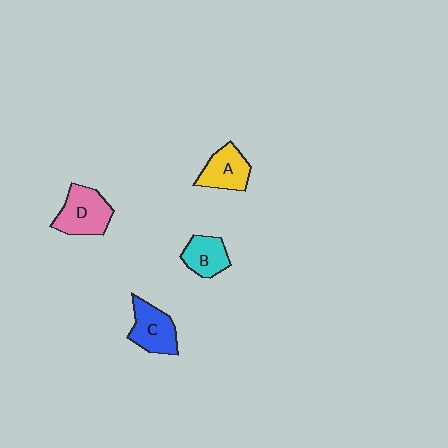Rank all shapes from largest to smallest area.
From largest to smallest: D (pink), C (blue), A (yellow), B (cyan).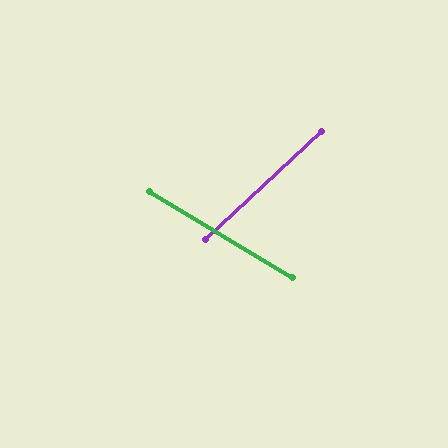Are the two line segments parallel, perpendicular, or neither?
Neither parallel nor perpendicular — they differ by about 74°.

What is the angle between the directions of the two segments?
Approximately 74 degrees.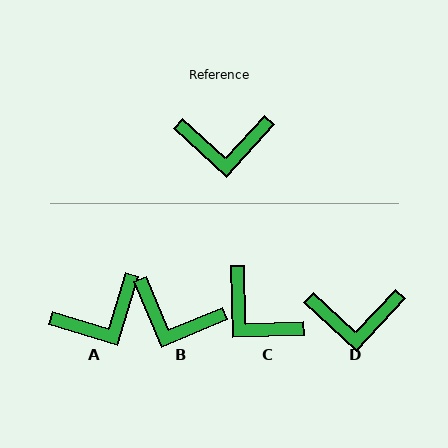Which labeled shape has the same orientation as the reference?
D.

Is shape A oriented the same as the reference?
No, it is off by about 25 degrees.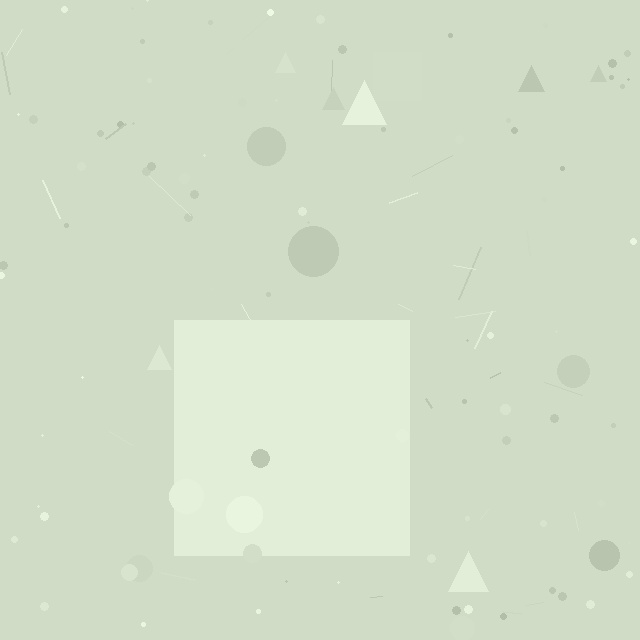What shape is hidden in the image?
A square is hidden in the image.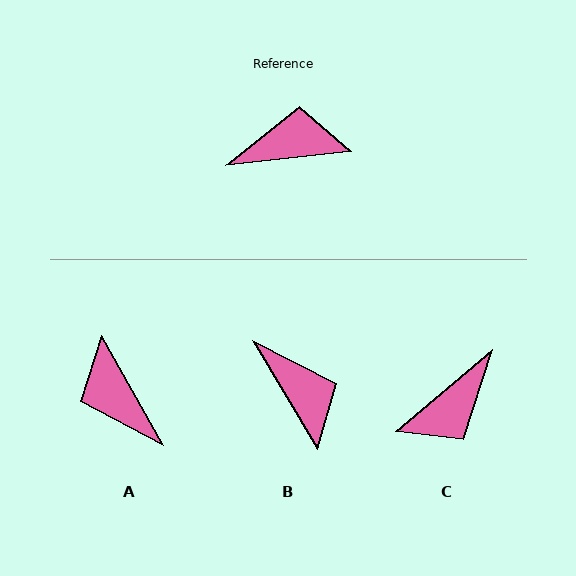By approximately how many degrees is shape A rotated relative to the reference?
Approximately 113 degrees counter-clockwise.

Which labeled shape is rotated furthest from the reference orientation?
C, about 146 degrees away.